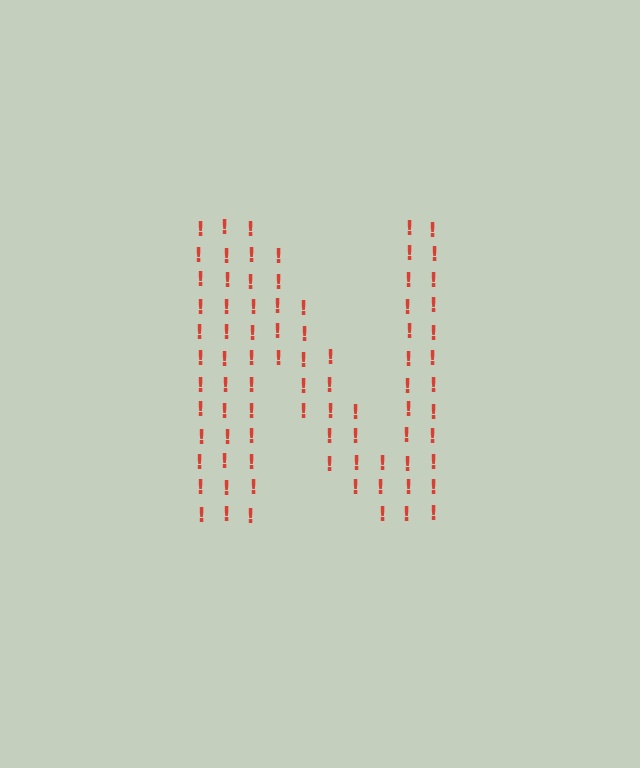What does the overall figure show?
The overall figure shows the letter N.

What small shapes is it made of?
It is made of small exclamation marks.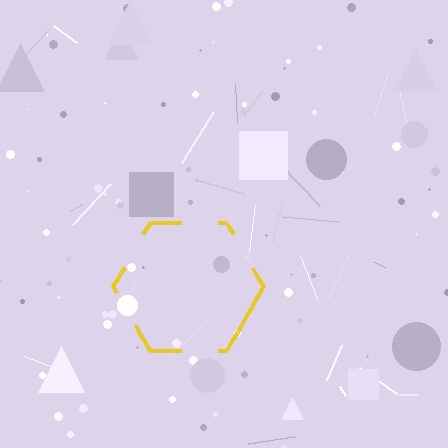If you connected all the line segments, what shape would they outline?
They would outline a hexagon.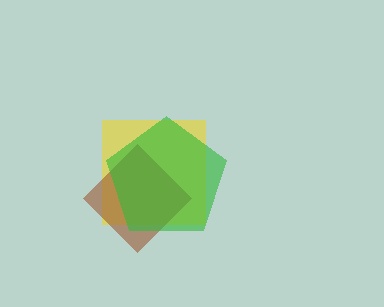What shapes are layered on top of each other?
The layered shapes are: a yellow square, a brown diamond, a green pentagon.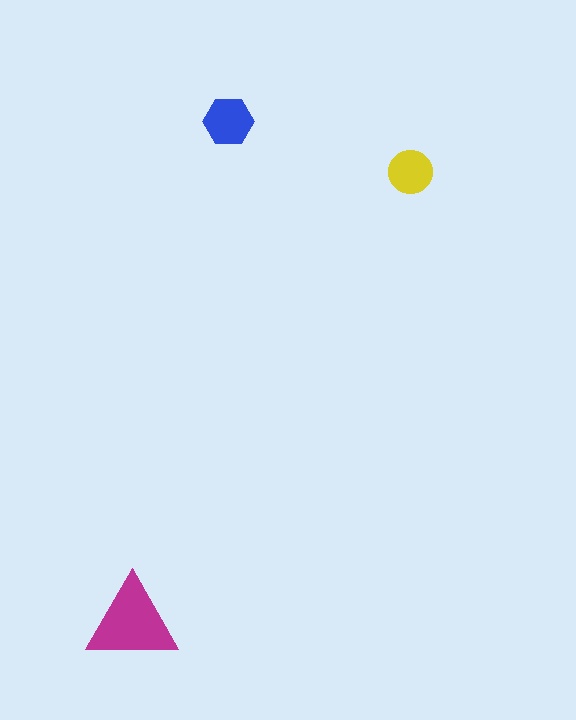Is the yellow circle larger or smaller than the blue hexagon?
Smaller.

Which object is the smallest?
The yellow circle.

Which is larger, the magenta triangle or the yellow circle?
The magenta triangle.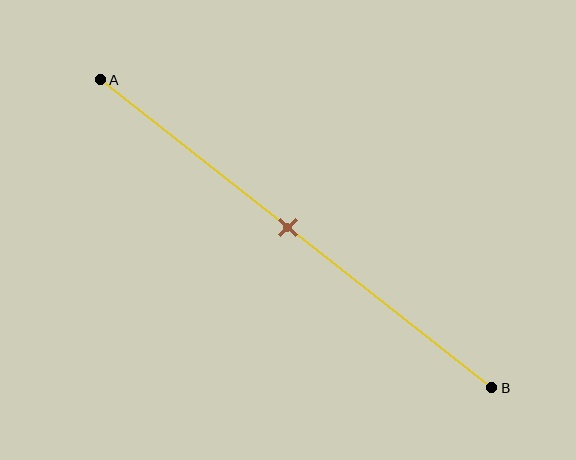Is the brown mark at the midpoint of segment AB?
Yes, the mark is approximately at the midpoint.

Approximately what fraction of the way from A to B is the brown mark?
The brown mark is approximately 50% of the way from A to B.